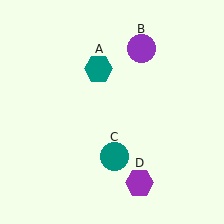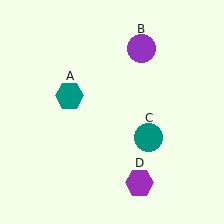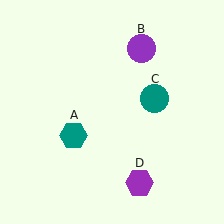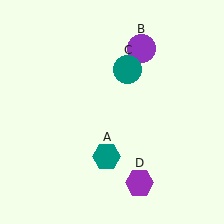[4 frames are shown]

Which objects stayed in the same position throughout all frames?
Purple circle (object B) and purple hexagon (object D) remained stationary.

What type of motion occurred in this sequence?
The teal hexagon (object A), teal circle (object C) rotated counterclockwise around the center of the scene.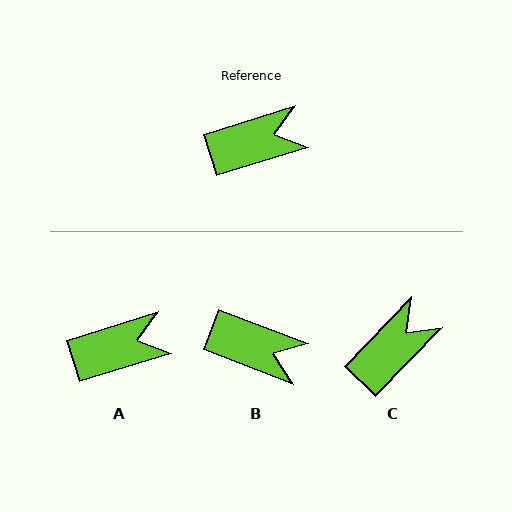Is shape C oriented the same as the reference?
No, it is off by about 29 degrees.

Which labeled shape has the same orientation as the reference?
A.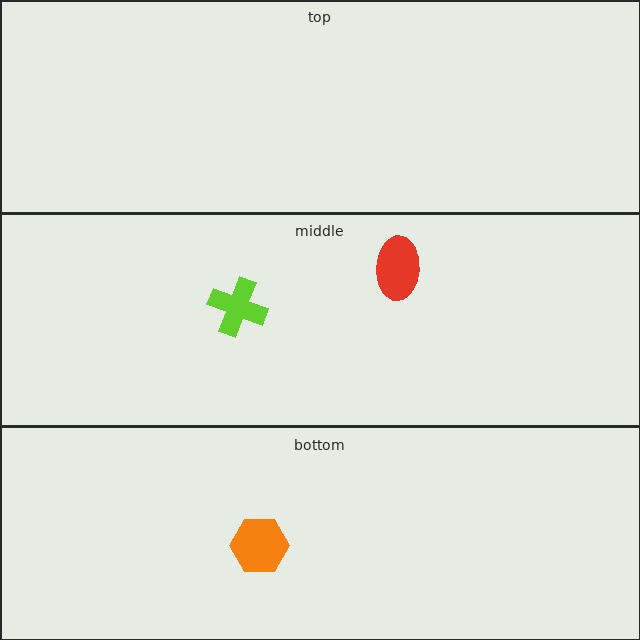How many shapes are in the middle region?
2.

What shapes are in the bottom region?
The orange hexagon.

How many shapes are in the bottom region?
1.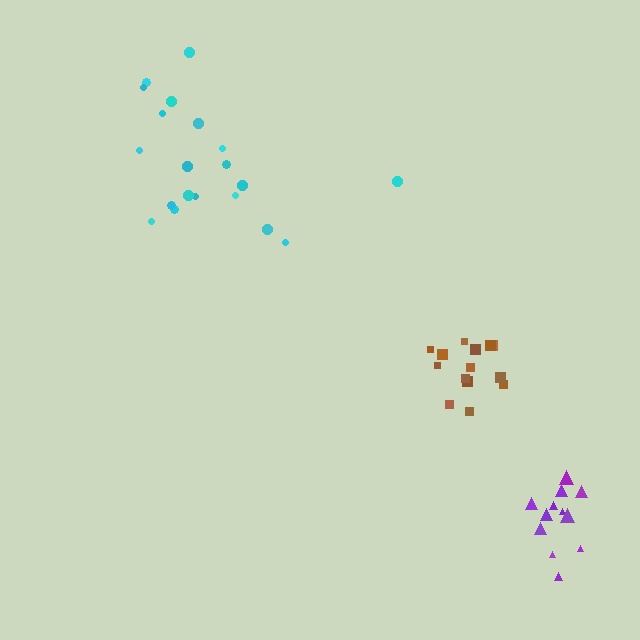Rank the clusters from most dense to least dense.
brown, purple, cyan.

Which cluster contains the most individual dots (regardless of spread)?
Cyan (20).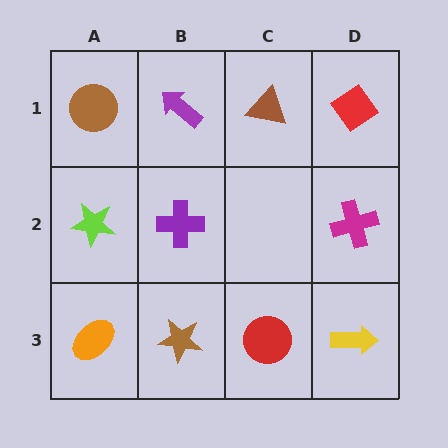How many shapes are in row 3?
4 shapes.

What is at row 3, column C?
A red circle.